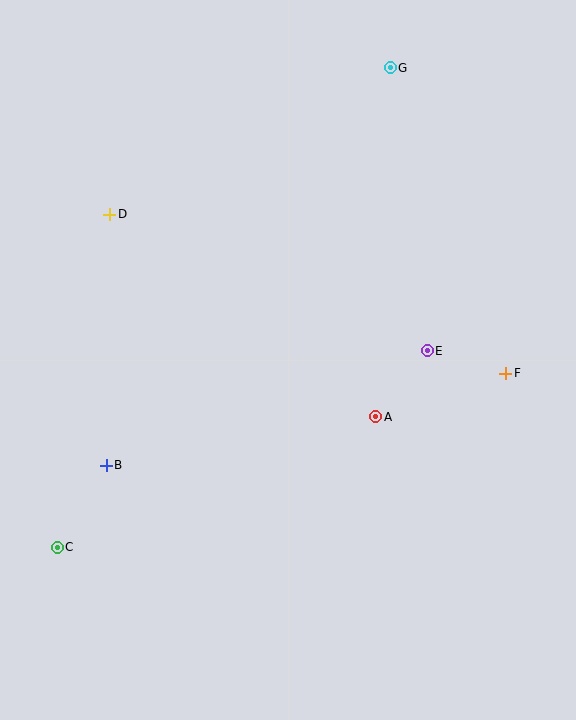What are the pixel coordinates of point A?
Point A is at (376, 417).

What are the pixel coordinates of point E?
Point E is at (427, 351).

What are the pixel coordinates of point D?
Point D is at (110, 214).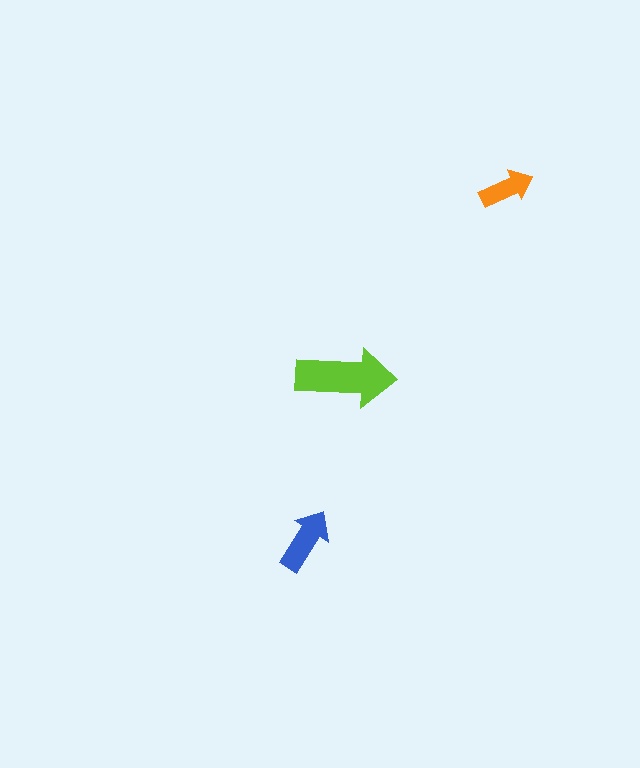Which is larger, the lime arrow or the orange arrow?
The lime one.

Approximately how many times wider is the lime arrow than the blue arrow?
About 1.5 times wider.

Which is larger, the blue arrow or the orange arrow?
The blue one.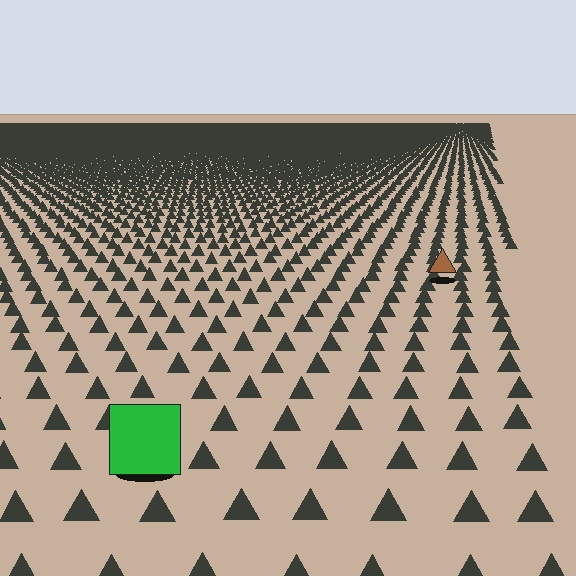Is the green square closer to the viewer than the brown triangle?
Yes. The green square is closer — you can tell from the texture gradient: the ground texture is coarser near it.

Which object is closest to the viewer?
The green square is closest. The texture marks near it are larger and more spread out.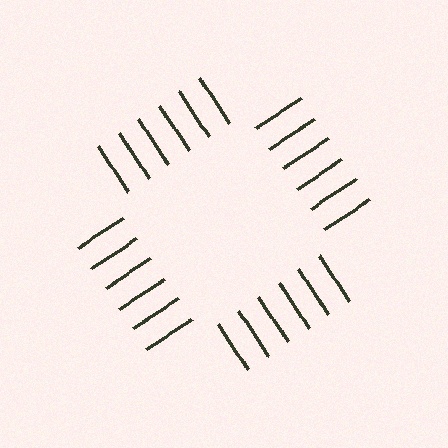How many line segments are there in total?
24 — 6 along each of the 4 edges.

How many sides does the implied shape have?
4 sides — the line-ends trace a square.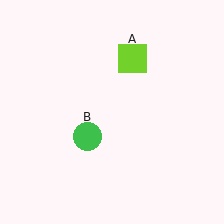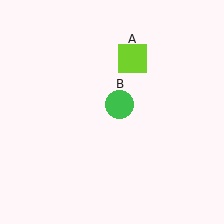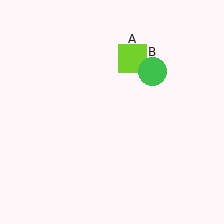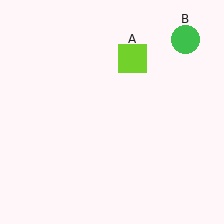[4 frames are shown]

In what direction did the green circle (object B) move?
The green circle (object B) moved up and to the right.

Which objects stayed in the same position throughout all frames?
Lime square (object A) remained stationary.